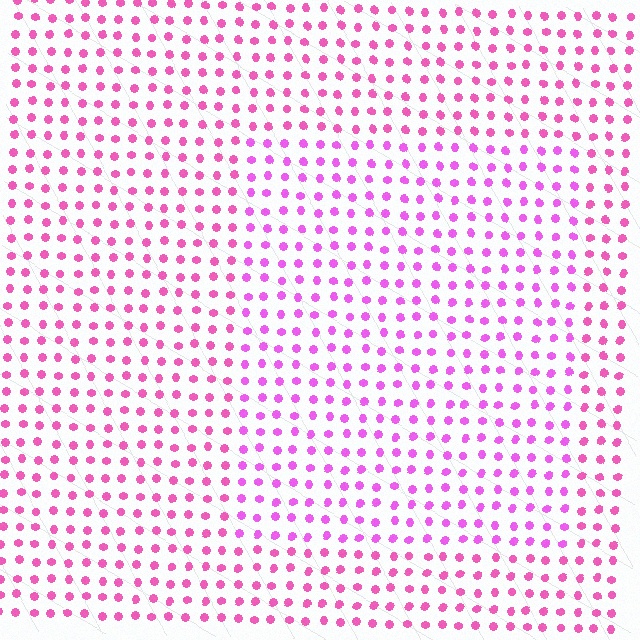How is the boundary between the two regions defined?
The boundary is defined purely by a slight shift in hue (about 22 degrees). Spacing, size, and orientation are identical on both sides.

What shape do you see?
I see a rectangle.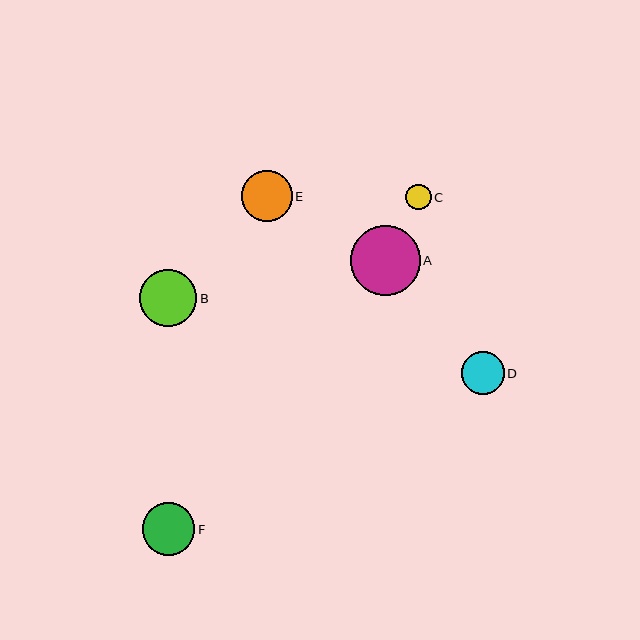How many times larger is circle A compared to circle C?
Circle A is approximately 2.8 times the size of circle C.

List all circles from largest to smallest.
From largest to smallest: A, B, F, E, D, C.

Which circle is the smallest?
Circle C is the smallest with a size of approximately 25 pixels.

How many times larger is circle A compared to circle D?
Circle A is approximately 1.6 times the size of circle D.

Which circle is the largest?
Circle A is the largest with a size of approximately 70 pixels.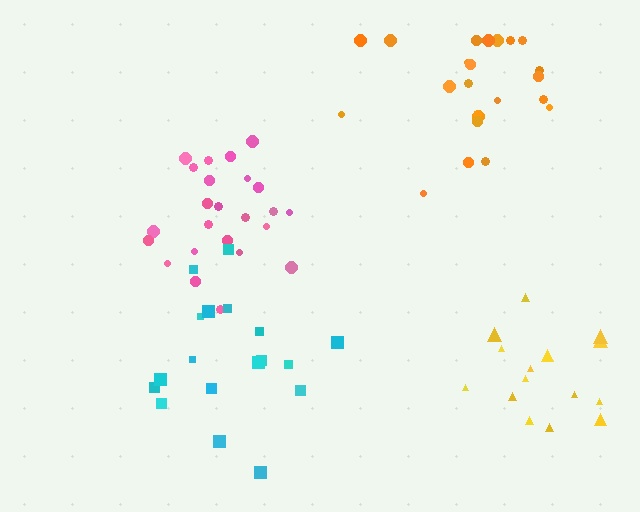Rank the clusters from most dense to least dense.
pink, orange, yellow, cyan.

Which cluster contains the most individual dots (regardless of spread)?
Pink (24).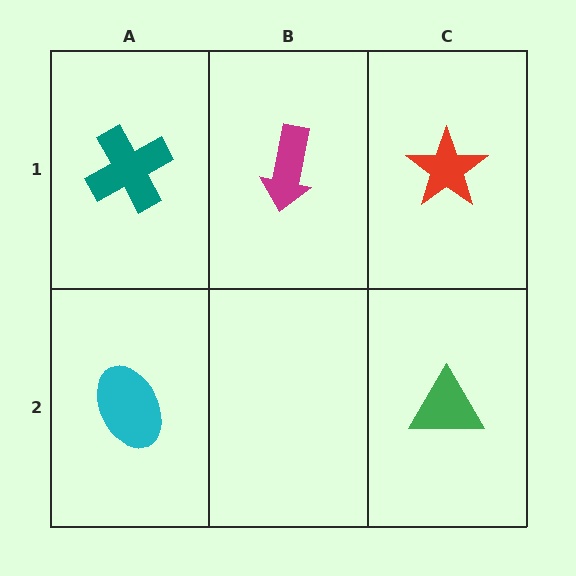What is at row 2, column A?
A cyan ellipse.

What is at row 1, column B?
A magenta arrow.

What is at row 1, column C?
A red star.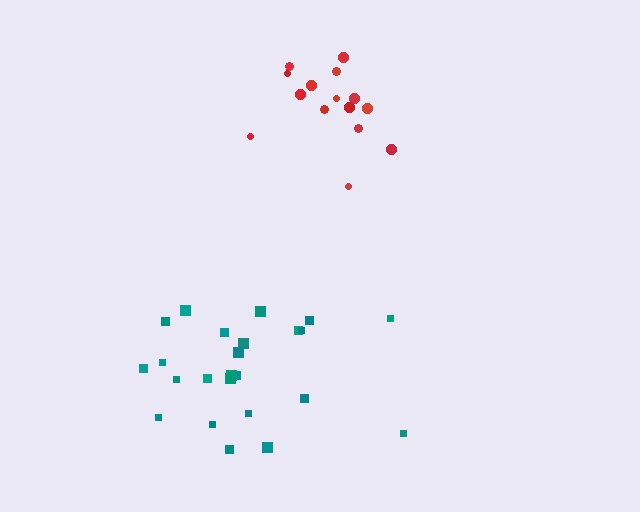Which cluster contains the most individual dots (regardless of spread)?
Teal (24).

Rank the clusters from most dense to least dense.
red, teal.